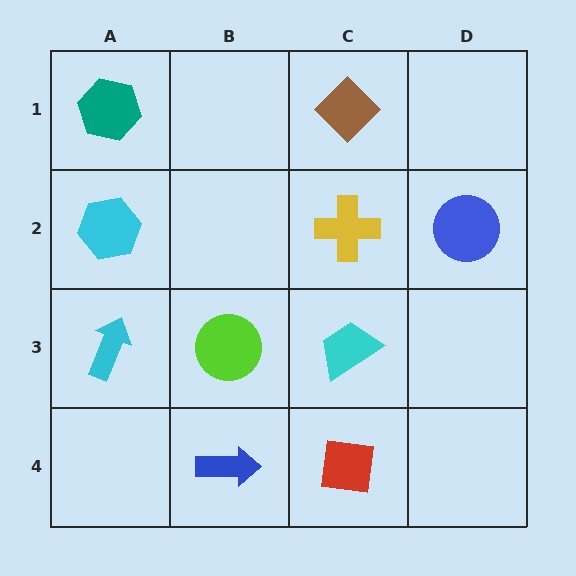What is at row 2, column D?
A blue circle.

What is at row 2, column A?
A cyan hexagon.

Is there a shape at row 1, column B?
No, that cell is empty.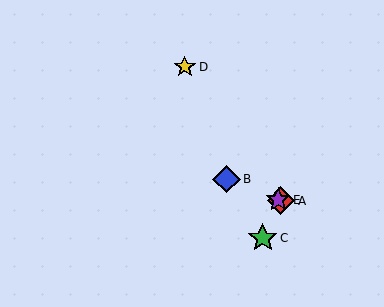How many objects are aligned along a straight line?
3 objects (A, B, E) are aligned along a straight line.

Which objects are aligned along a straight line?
Objects A, B, E are aligned along a straight line.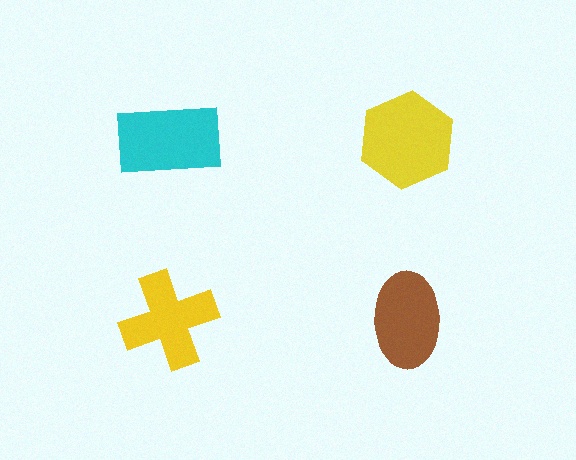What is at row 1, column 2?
A yellow hexagon.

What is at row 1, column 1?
A cyan rectangle.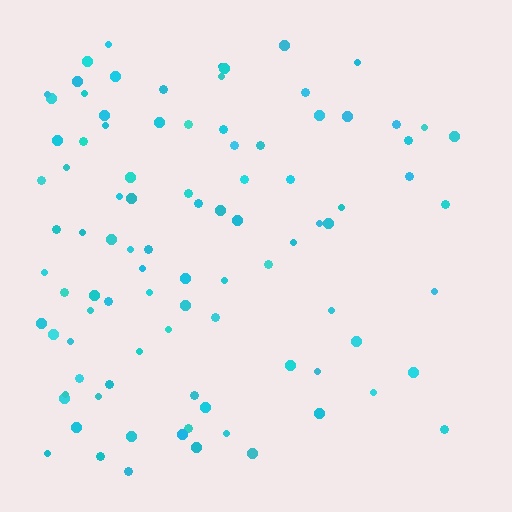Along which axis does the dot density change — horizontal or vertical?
Horizontal.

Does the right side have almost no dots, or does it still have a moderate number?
Still a moderate number, just noticeably fewer than the left.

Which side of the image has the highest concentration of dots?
The left.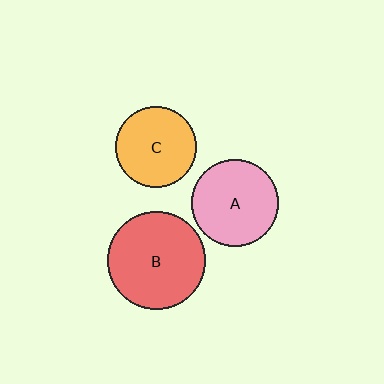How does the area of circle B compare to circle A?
Approximately 1.3 times.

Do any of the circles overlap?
No, none of the circles overlap.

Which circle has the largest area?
Circle B (red).